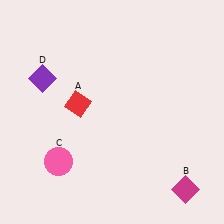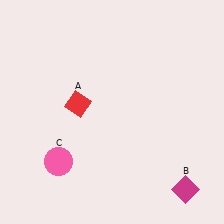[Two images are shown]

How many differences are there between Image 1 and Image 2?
There is 1 difference between the two images.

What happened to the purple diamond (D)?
The purple diamond (D) was removed in Image 2. It was in the top-left area of Image 1.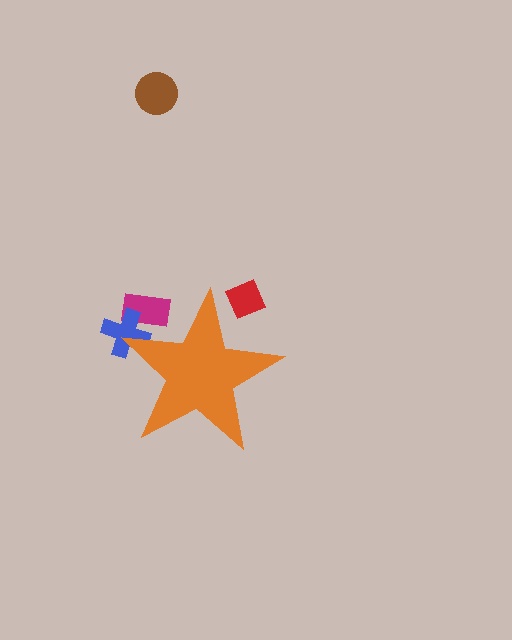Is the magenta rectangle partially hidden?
Yes, the magenta rectangle is partially hidden behind the orange star.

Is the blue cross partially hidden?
Yes, the blue cross is partially hidden behind the orange star.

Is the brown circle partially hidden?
No, the brown circle is fully visible.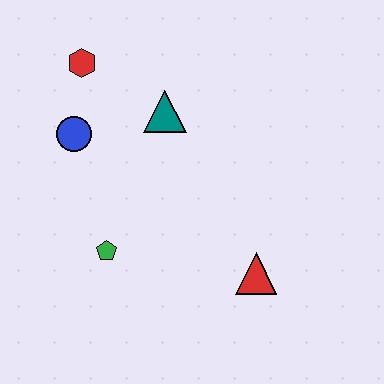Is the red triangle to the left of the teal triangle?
No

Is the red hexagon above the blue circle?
Yes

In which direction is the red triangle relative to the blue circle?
The red triangle is to the right of the blue circle.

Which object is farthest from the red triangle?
The red hexagon is farthest from the red triangle.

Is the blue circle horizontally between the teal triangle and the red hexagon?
No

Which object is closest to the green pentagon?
The blue circle is closest to the green pentagon.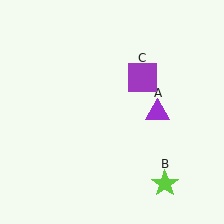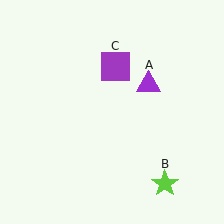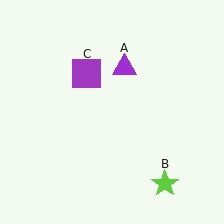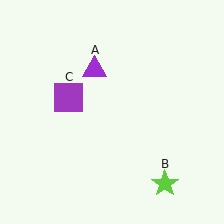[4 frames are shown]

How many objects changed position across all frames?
2 objects changed position: purple triangle (object A), purple square (object C).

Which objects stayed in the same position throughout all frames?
Lime star (object B) remained stationary.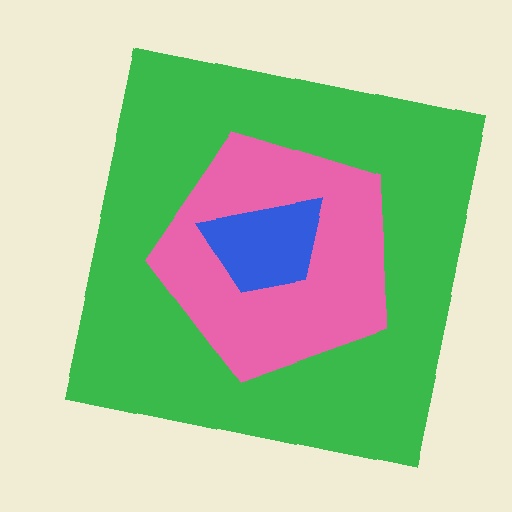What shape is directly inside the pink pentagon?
The blue trapezoid.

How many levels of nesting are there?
3.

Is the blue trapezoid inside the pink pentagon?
Yes.